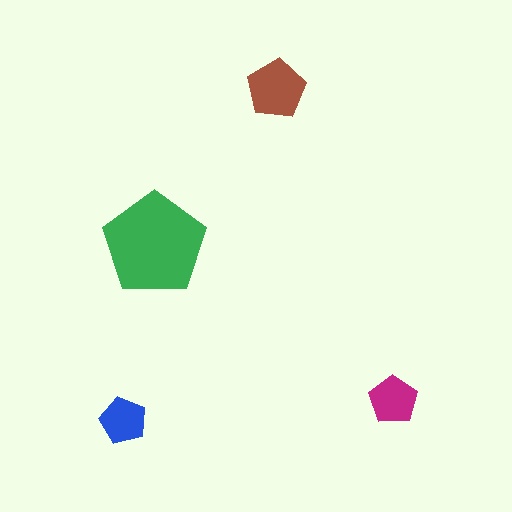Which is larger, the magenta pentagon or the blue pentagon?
The magenta one.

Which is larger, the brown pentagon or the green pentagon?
The green one.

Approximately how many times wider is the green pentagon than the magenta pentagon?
About 2 times wider.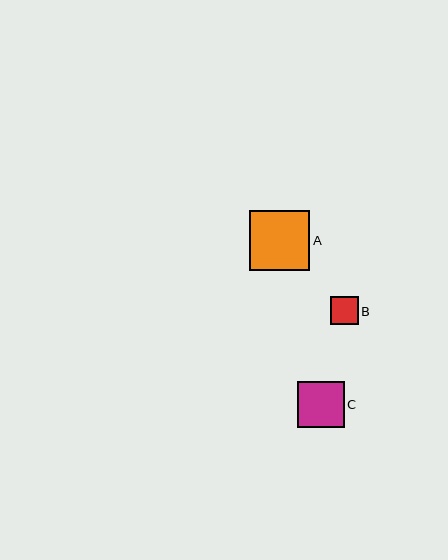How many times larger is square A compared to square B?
Square A is approximately 2.1 times the size of square B.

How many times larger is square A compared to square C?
Square A is approximately 1.3 times the size of square C.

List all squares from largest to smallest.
From largest to smallest: A, C, B.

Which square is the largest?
Square A is the largest with a size of approximately 60 pixels.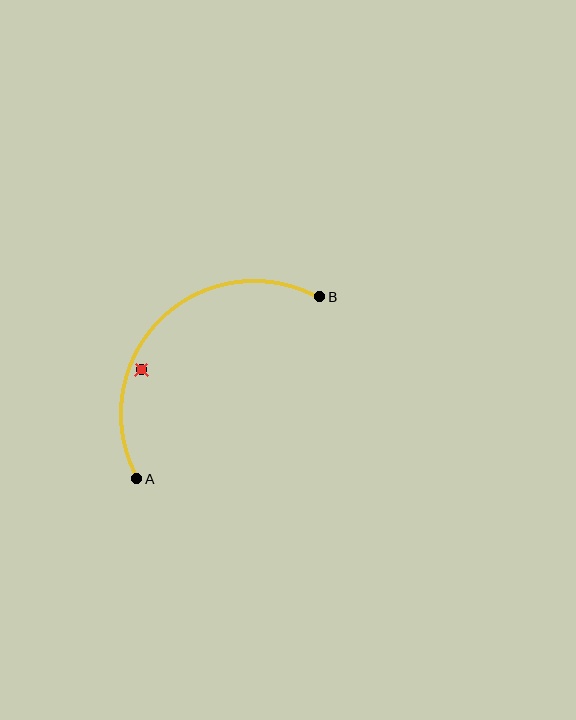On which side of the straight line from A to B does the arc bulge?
The arc bulges above and to the left of the straight line connecting A and B.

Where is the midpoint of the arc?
The arc midpoint is the point on the curve farthest from the straight line joining A and B. It sits above and to the left of that line.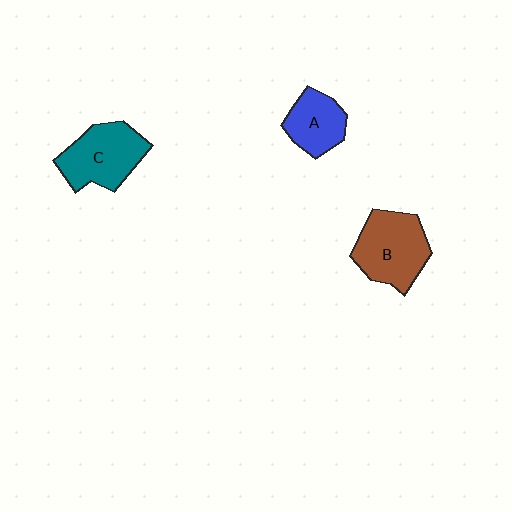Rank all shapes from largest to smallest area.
From largest to smallest: B (brown), C (teal), A (blue).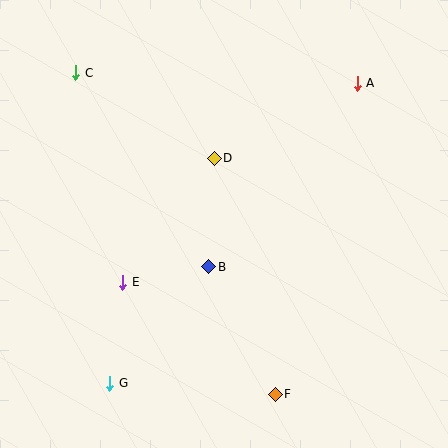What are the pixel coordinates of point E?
Point E is at (123, 282).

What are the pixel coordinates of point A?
Point A is at (357, 83).